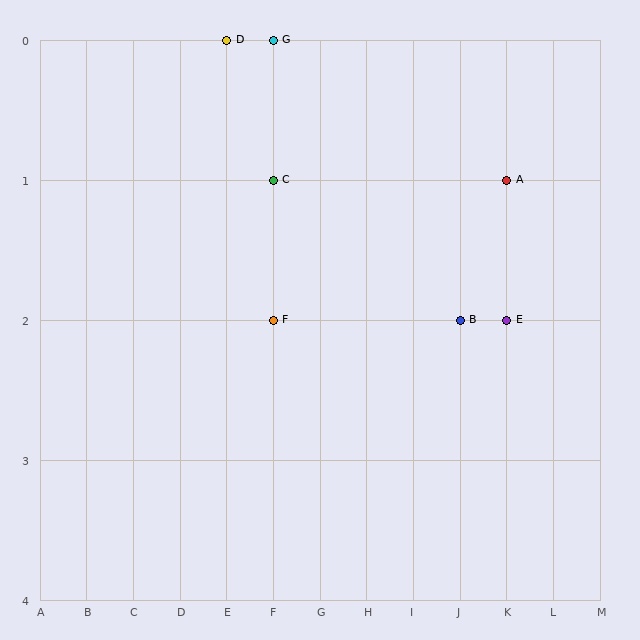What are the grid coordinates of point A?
Point A is at grid coordinates (K, 1).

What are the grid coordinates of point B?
Point B is at grid coordinates (J, 2).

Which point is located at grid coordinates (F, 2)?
Point F is at (F, 2).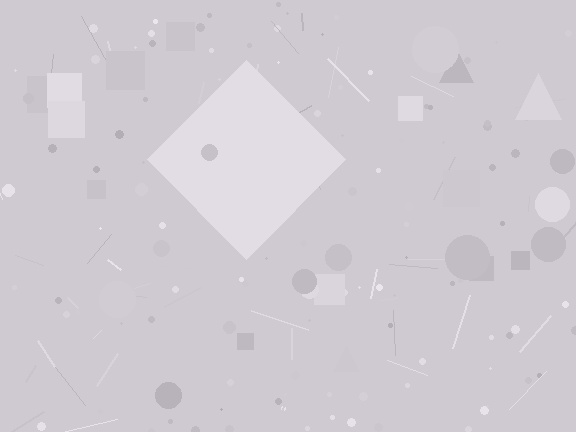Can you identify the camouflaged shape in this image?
The camouflaged shape is a diamond.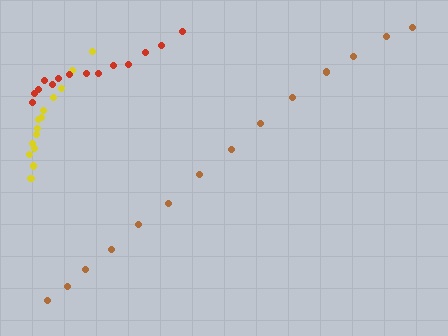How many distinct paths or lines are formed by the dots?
There are 3 distinct paths.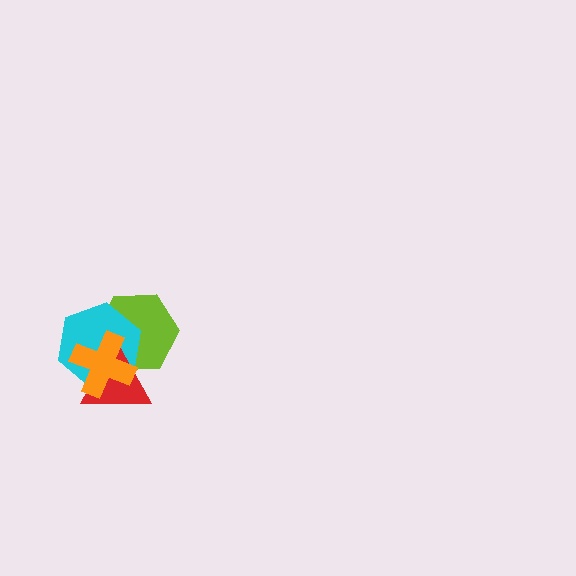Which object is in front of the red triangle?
The orange cross is in front of the red triangle.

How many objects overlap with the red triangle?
3 objects overlap with the red triangle.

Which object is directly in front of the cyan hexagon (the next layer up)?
The red triangle is directly in front of the cyan hexagon.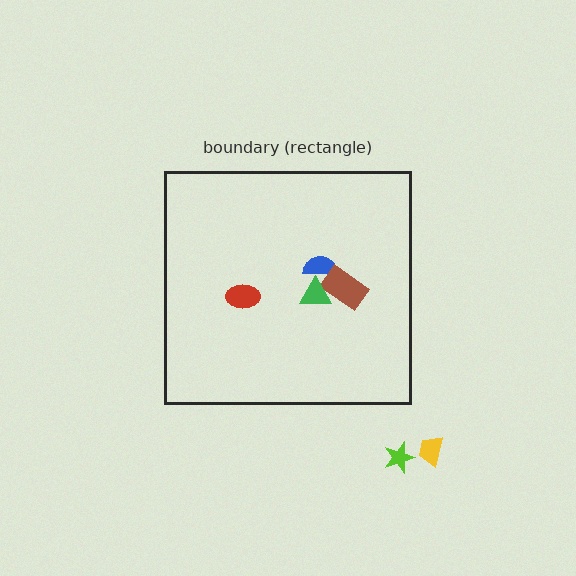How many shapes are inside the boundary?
4 inside, 2 outside.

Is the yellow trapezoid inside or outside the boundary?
Outside.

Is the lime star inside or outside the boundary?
Outside.